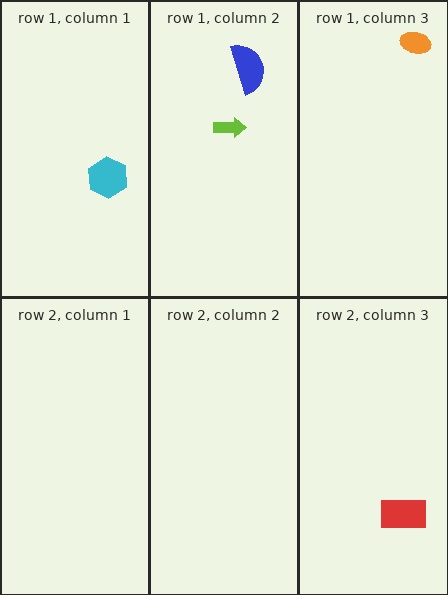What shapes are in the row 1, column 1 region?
The cyan hexagon.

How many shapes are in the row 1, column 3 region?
1.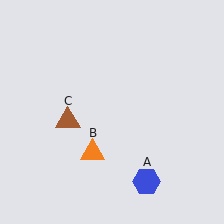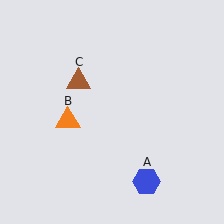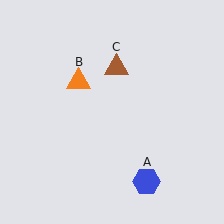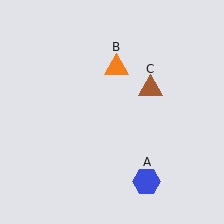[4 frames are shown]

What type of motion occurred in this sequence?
The orange triangle (object B), brown triangle (object C) rotated clockwise around the center of the scene.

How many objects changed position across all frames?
2 objects changed position: orange triangle (object B), brown triangle (object C).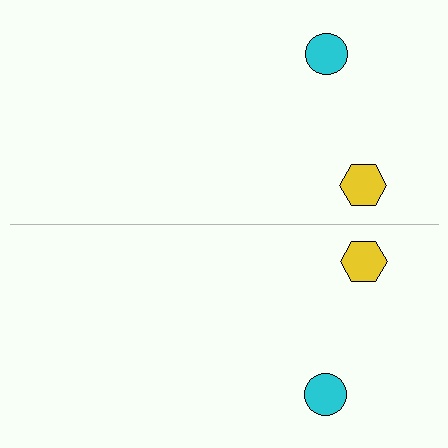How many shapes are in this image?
There are 4 shapes in this image.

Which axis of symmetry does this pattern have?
The pattern has a horizontal axis of symmetry running through the center of the image.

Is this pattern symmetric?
Yes, this pattern has bilateral (reflection) symmetry.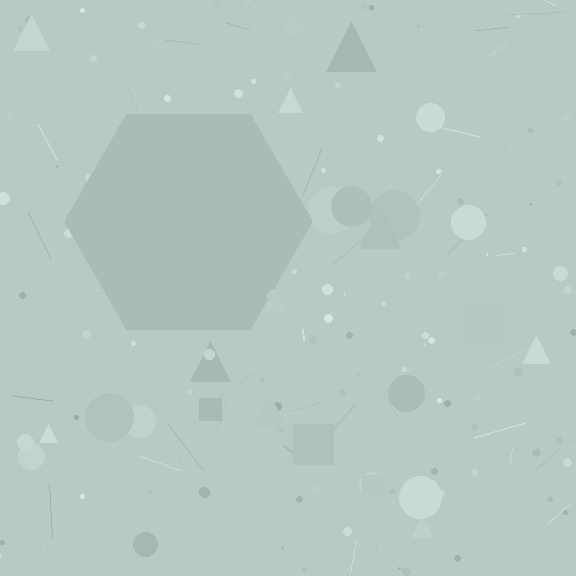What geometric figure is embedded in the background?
A hexagon is embedded in the background.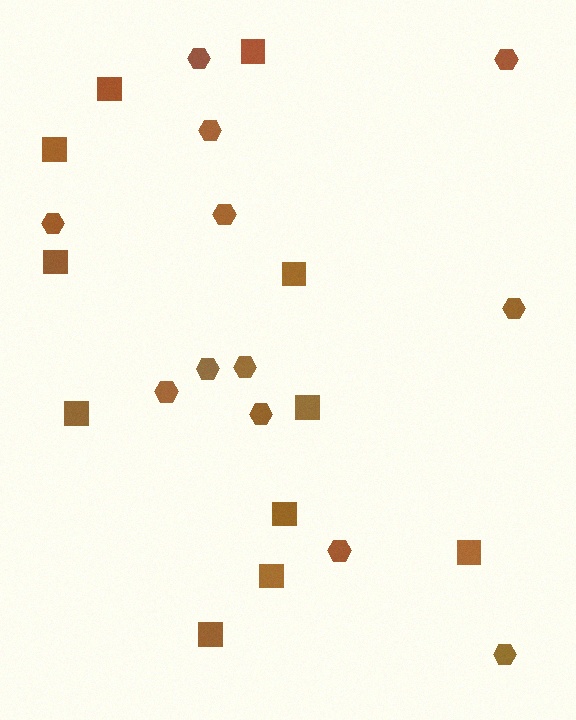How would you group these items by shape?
There are 2 groups: one group of hexagons (12) and one group of squares (11).